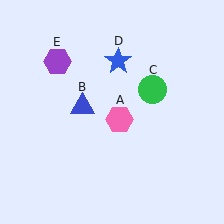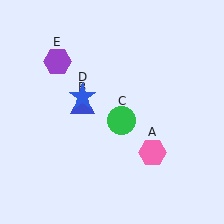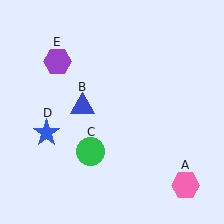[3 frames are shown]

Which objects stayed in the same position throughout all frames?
Blue triangle (object B) and purple hexagon (object E) remained stationary.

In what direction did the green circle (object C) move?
The green circle (object C) moved down and to the left.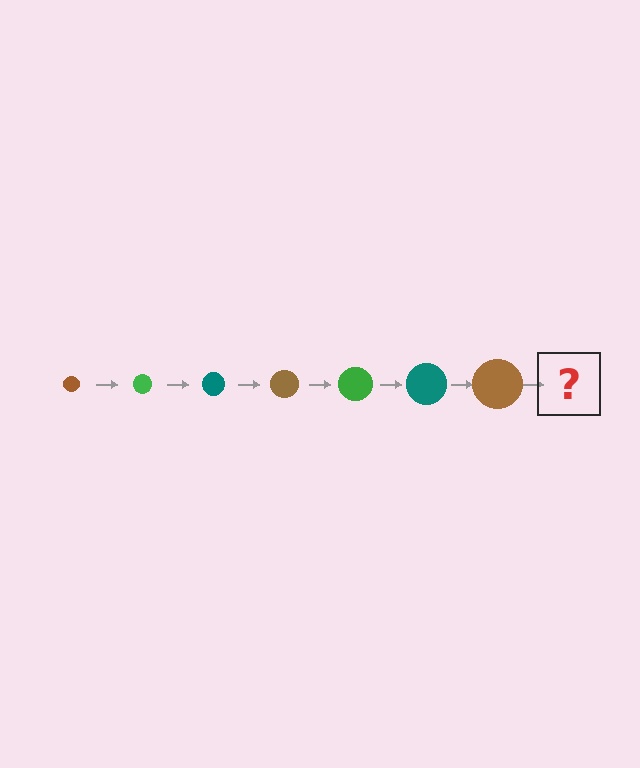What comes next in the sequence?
The next element should be a green circle, larger than the previous one.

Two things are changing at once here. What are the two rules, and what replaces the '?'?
The two rules are that the circle grows larger each step and the color cycles through brown, green, and teal. The '?' should be a green circle, larger than the previous one.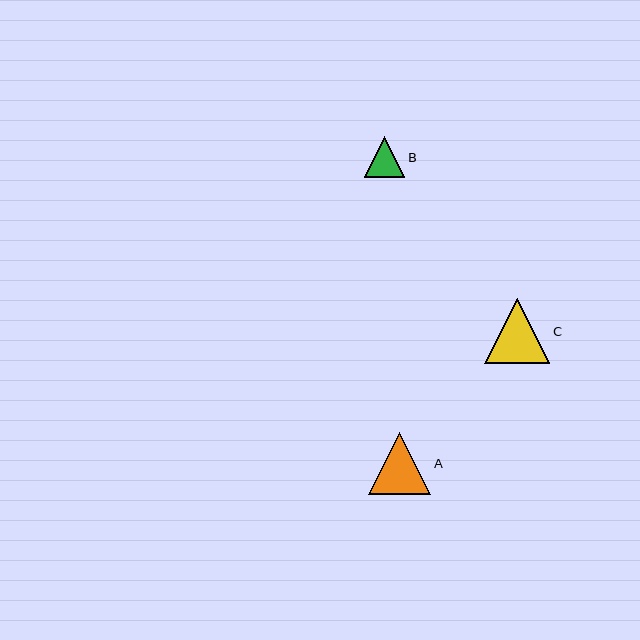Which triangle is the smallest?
Triangle B is the smallest with a size of approximately 40 pixels.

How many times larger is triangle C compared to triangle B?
Triangle C is approximately 1.6 times the size of triangle B.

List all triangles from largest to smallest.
From largest to smallest: C, A, B.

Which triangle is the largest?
Triangle C is the largest with a size of approximately 65 pixels.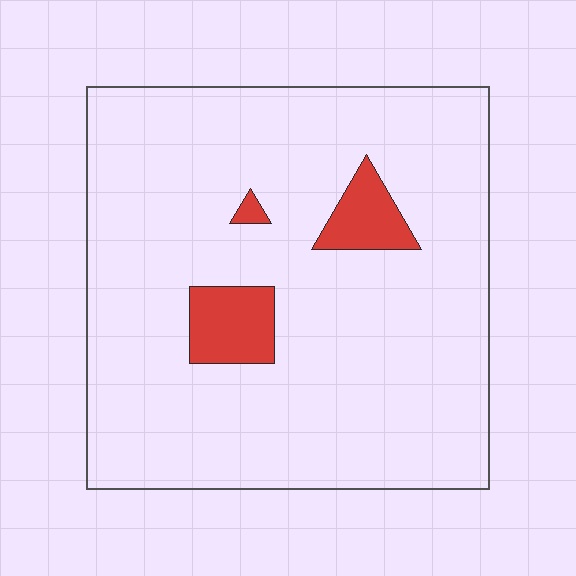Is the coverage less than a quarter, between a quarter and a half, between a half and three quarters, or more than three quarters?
Less than a quarter.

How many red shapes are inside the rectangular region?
3.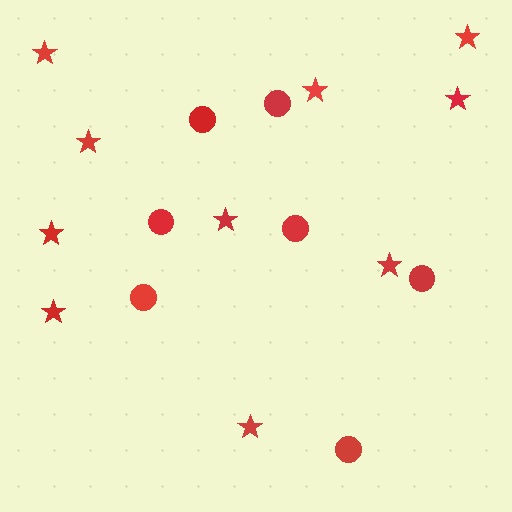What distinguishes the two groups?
There are 2 groups: one group of stars (10) and one group of circles (7).